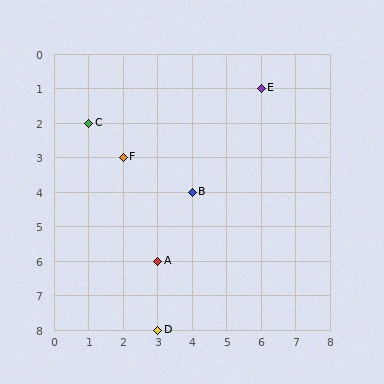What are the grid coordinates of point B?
Point B is at grid coordinates (4, 4).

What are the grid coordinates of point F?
Point F is at grid coordinates (2, 3).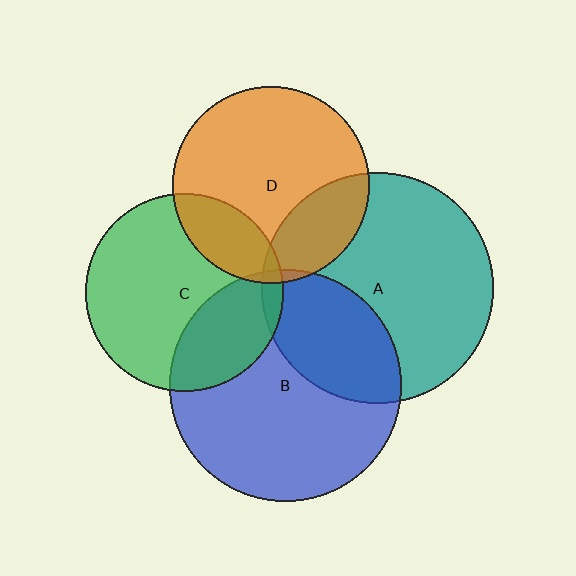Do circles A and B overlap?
Yes.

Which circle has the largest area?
Circle B (blue).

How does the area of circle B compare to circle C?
Approximately 1.4 times.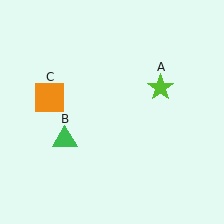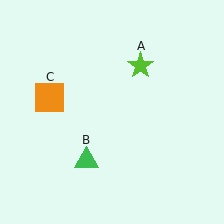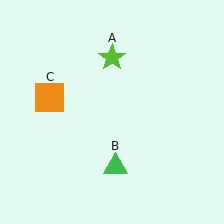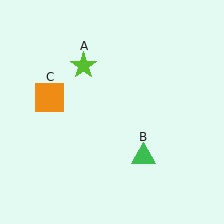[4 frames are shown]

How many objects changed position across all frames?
2 objects changed position: lime star (object A), green triangle (object B).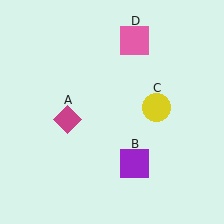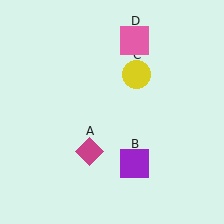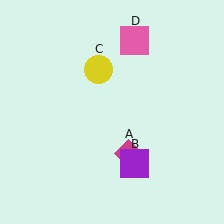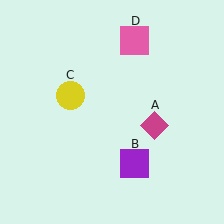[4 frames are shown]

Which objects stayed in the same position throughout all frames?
Purple square (object B) and pink square (object D) remained stationary.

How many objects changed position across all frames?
2 objects changed position: magenta diamond (object A), yellow circle (object C).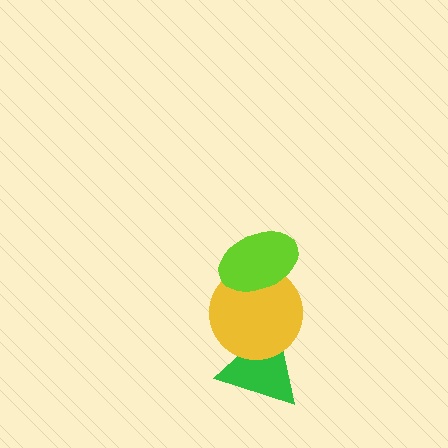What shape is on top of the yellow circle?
The lime ellipse is on top of the yellow circle.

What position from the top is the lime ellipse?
The lime ellipse is 1st from the top.